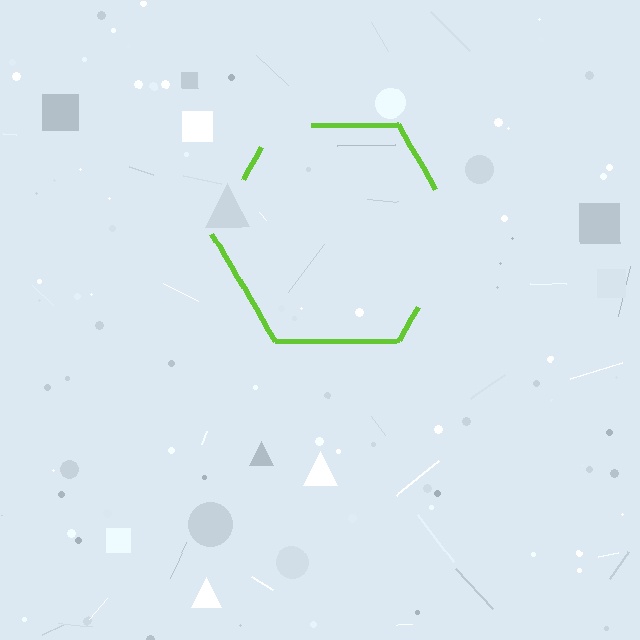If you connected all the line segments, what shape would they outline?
They would outline a hexagon.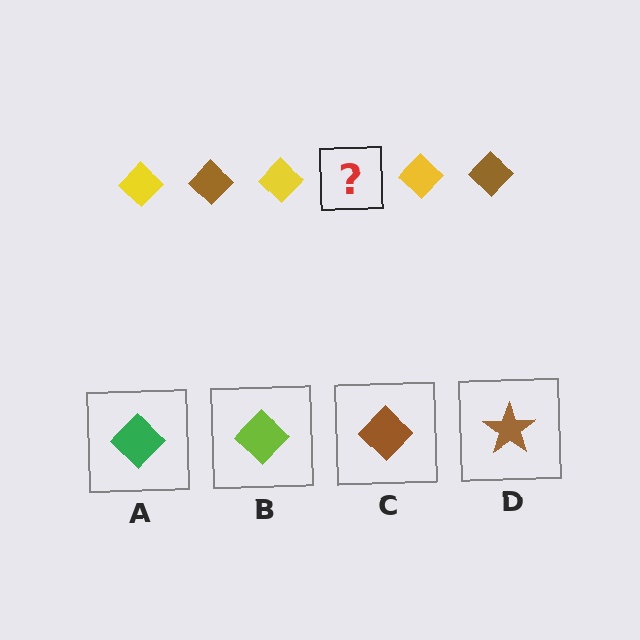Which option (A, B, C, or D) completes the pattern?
C.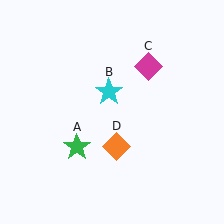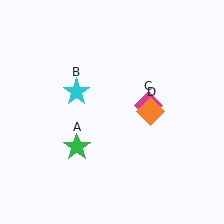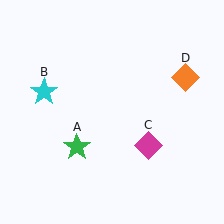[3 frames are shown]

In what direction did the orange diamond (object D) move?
The orange diamond (object D) moved up and to the right.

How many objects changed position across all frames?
3 objects changed position: cyan star (object B), magenta diamond (object C), orange diamond (object D).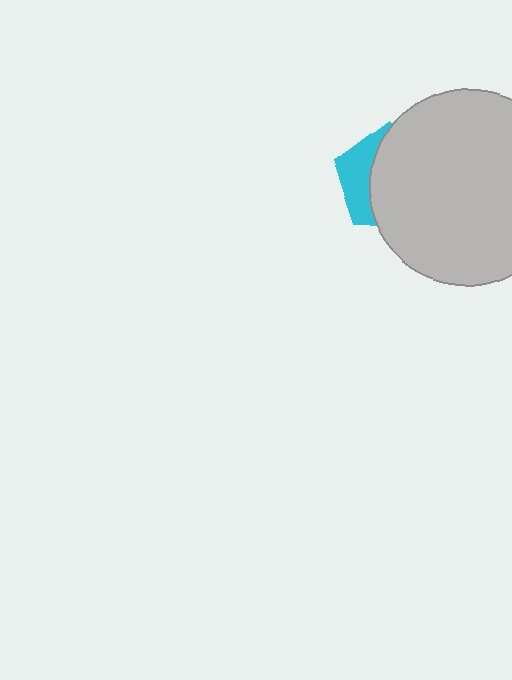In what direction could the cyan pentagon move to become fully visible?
The cyan pentagon could move left. That would shift it out from behind the light gray circle entirely.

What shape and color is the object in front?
The object in front is a light gray circle.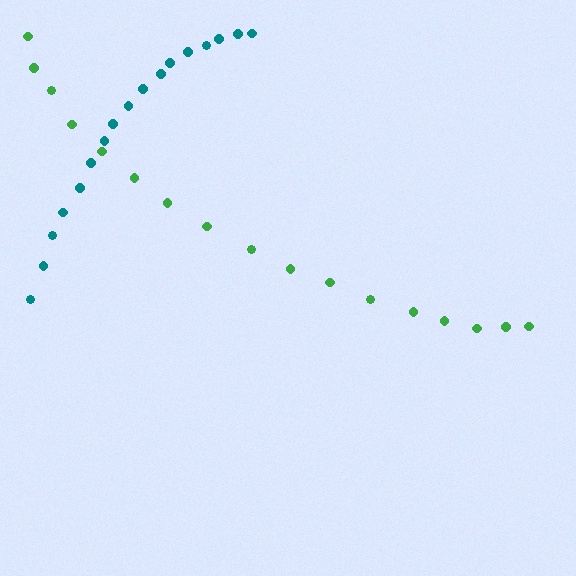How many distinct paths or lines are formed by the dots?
There are 2 distinct paths.